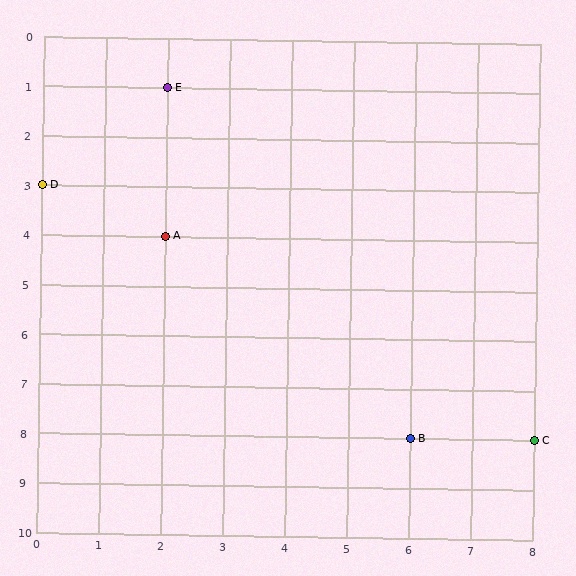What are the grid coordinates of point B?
Point B is at grid coordinates (6, 8).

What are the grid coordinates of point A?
Point A is at grid coordinates (2, 4).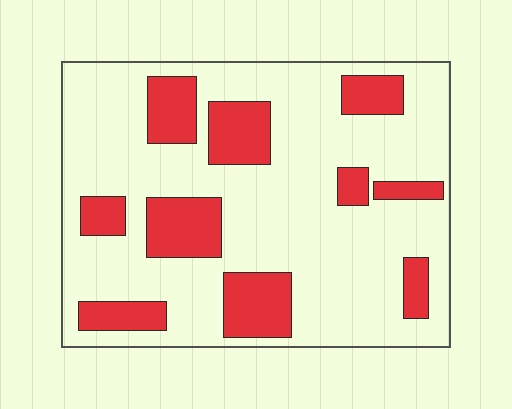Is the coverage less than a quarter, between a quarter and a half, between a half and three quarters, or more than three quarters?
Less than a quarter.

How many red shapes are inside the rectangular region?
10.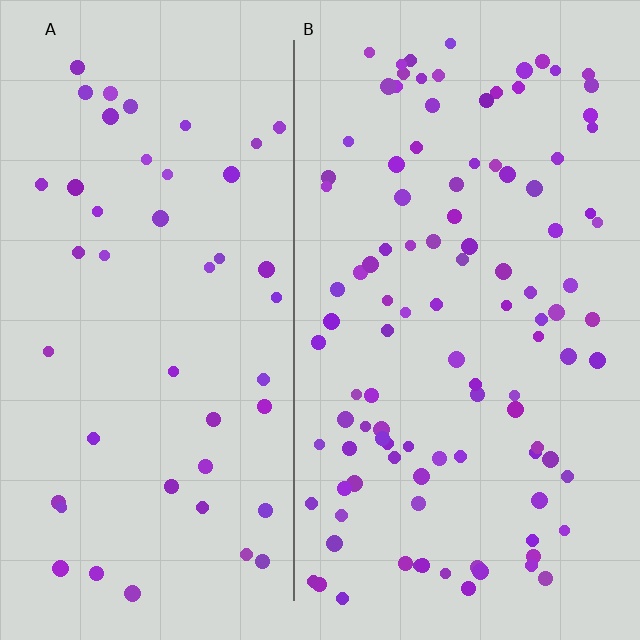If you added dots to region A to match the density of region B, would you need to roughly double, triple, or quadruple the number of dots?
Approximately double.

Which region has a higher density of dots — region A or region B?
B (the right).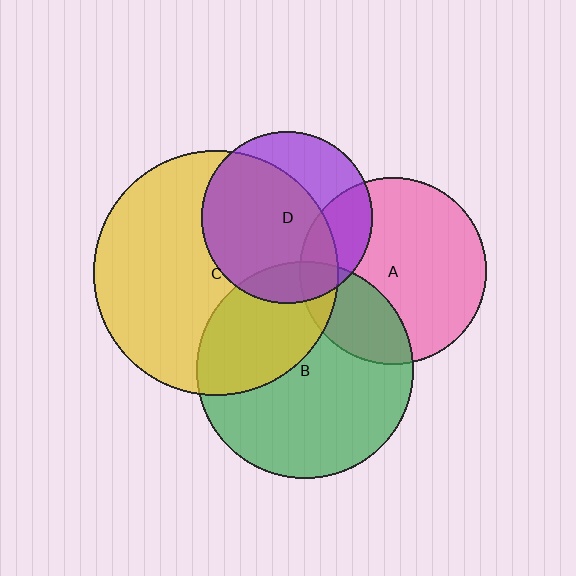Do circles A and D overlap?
Yes.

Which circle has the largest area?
Circle C (yellow).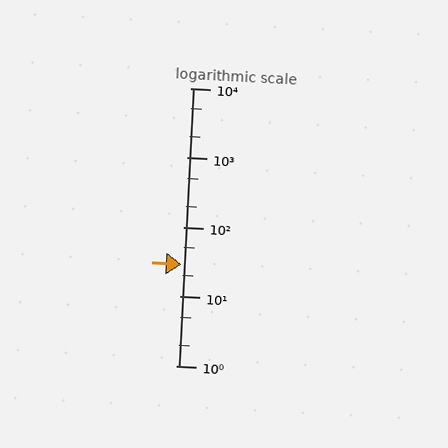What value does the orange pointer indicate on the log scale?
The pointer indicates approximately 29.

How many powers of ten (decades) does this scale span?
The scale spans 4 decades, from 1 to 10000.